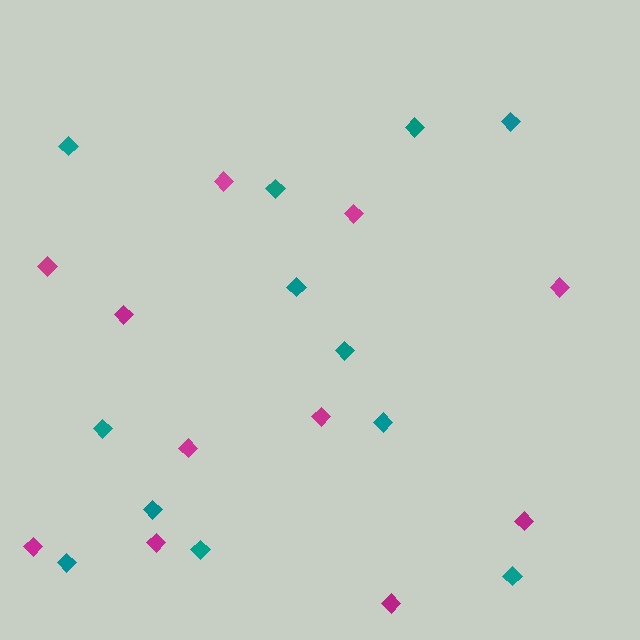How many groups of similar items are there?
There are 2 groups: one group of teal diamonds (12) and one group of magenta diamonds (11).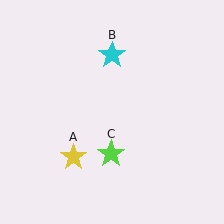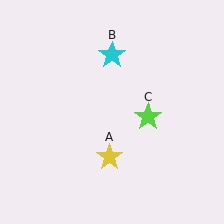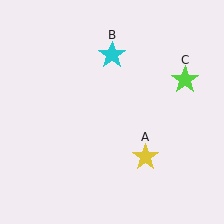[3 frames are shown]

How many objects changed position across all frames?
2 objects changed position: yellow star (object A), lime star (object C).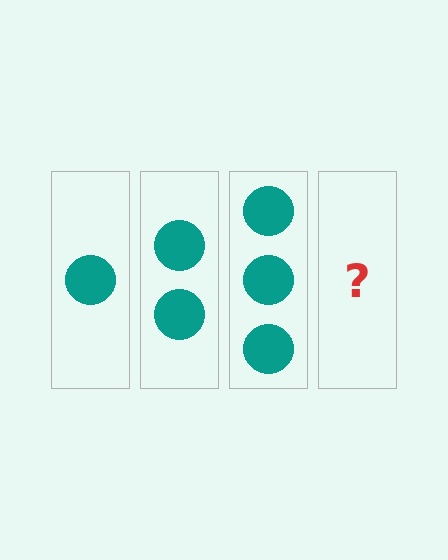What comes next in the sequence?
The next element should be 4 circles.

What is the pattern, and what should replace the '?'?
The pattern is that each step adds one more circle. The '?' should be 4 circles.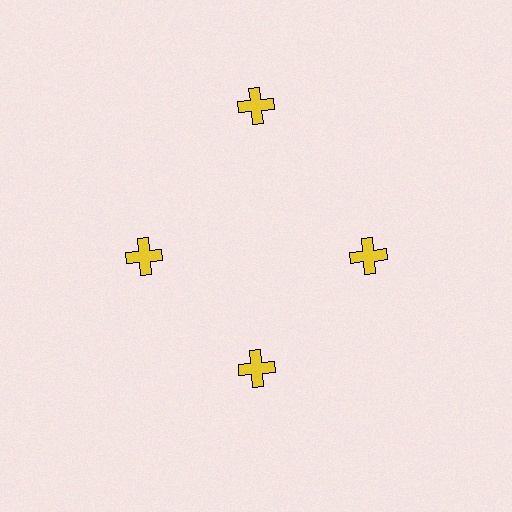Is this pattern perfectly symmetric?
No. The 4 yellow crosses are arranged in a ring, but one element near the 12 o'clock position is pushed outward from the center, breaking the 4-fold rotational symmetry.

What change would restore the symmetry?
The symmetry would be restored by moving it inward, back onto the ring so that all 4 crosses sit at equal angles and equal distance from the center.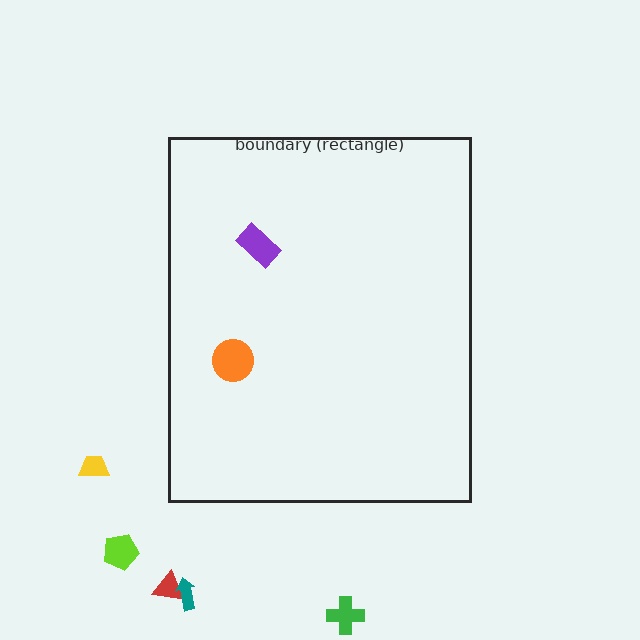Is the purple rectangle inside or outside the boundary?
Inside.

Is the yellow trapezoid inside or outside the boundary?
Outside.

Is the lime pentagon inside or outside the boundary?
Outside.